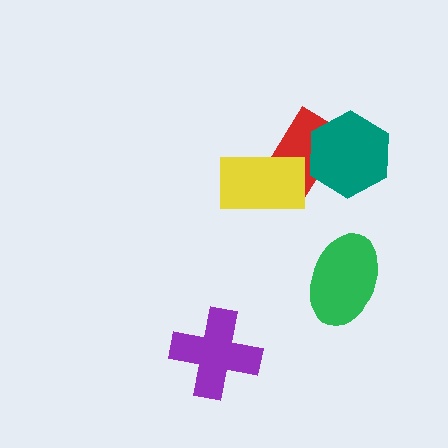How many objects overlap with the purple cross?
0 objects overlap with the purple cross.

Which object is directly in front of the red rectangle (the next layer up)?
The teal hexagon is directly in front of the red rectangle.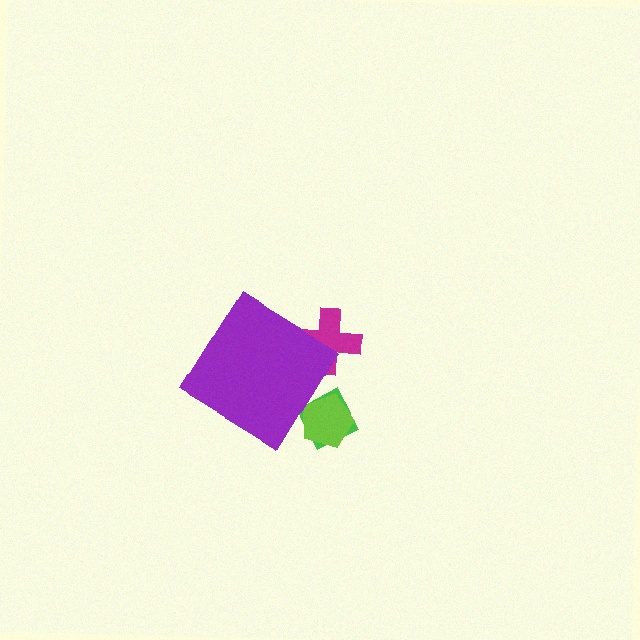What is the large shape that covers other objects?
A purple diamond.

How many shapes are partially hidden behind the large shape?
3 shapes are partially hidden.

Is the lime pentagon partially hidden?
Yes, the lime pentagon is partially hidden behind the purple diamond.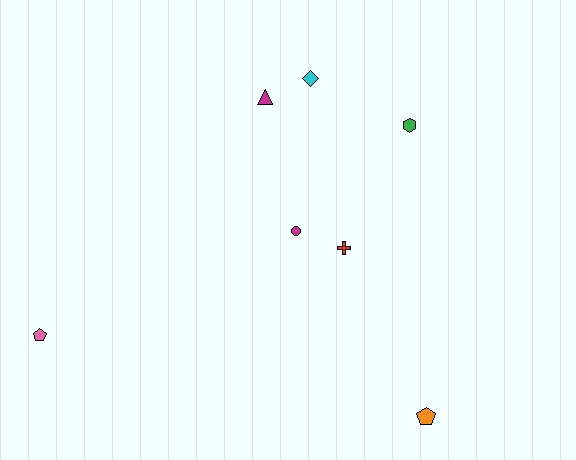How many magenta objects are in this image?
There are 2 magenta objects.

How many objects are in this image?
There are 7 objects.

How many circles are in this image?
There is 1 circle.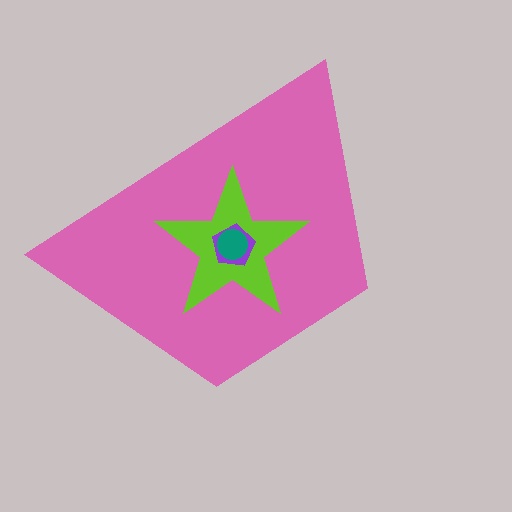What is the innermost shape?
The teal circle.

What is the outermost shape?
The pink trapezoid.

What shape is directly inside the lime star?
The purple pentagon.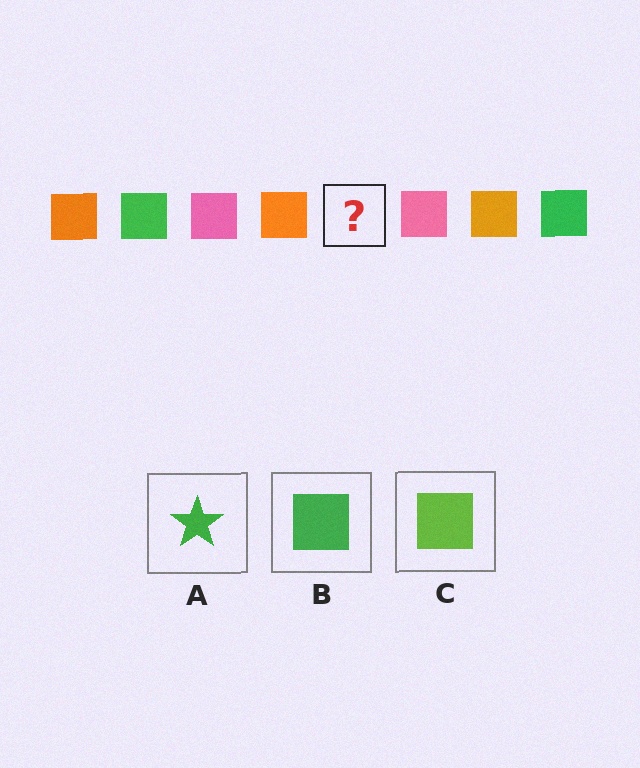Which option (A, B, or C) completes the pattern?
B.